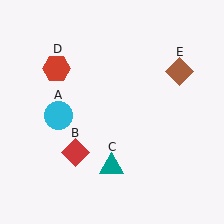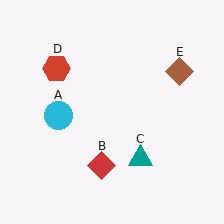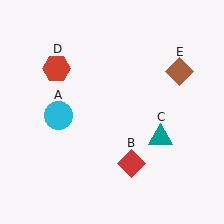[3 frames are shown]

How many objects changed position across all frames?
2 objects changed position: red diamond (object B), teal triangle (object C).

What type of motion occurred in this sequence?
The red diamond (object B), teal triangle (object C) rotated counterclockwise around the center of the scene.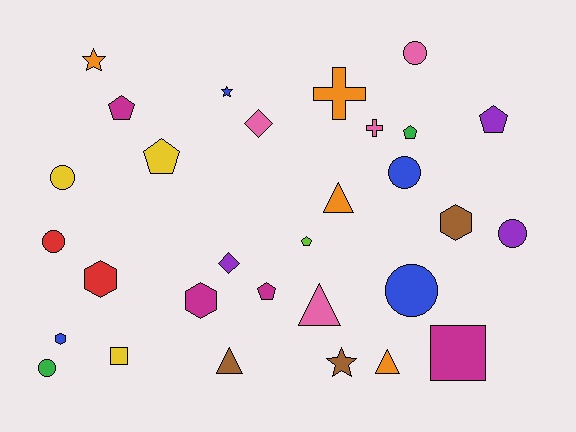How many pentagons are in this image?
There are 6 pentagons.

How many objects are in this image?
There are 30 objects.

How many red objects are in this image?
There are 2 red objects.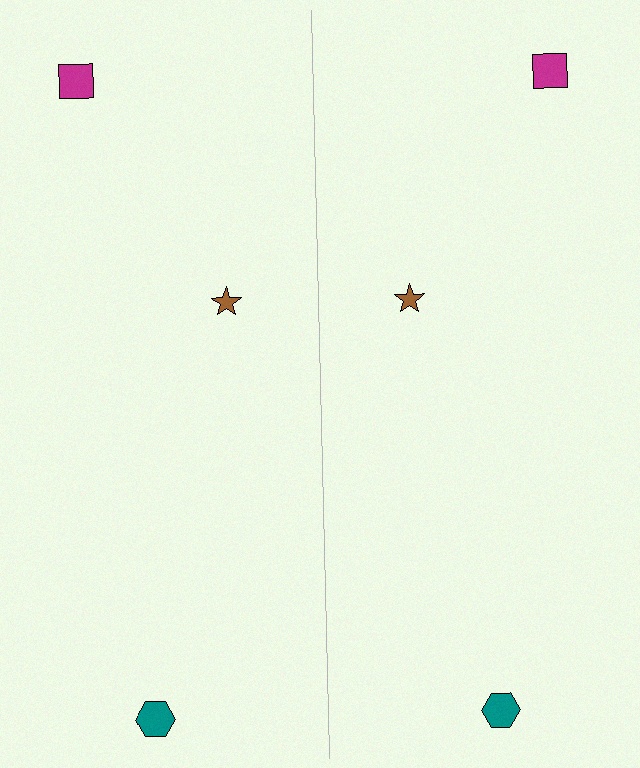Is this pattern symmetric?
Yes, this pattern has bilateral (reflection) symmetry.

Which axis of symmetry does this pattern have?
The pattern has a vertical axis of symmetry running through the center of the image.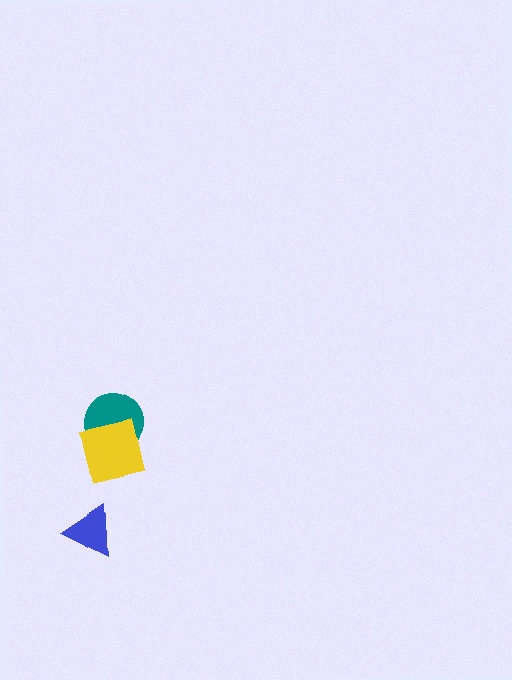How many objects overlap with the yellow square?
1 object overlaps with the yellow square.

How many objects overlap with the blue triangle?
0 objects overlap with the blue triangle.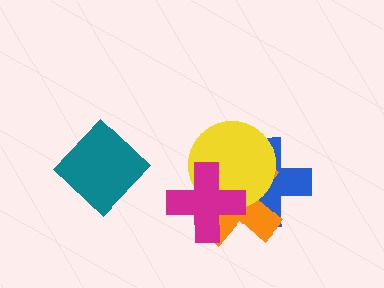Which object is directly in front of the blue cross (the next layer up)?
The orange cross is directly in front of the blue cross.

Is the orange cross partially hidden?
Yes, it is partially covered by another shape.